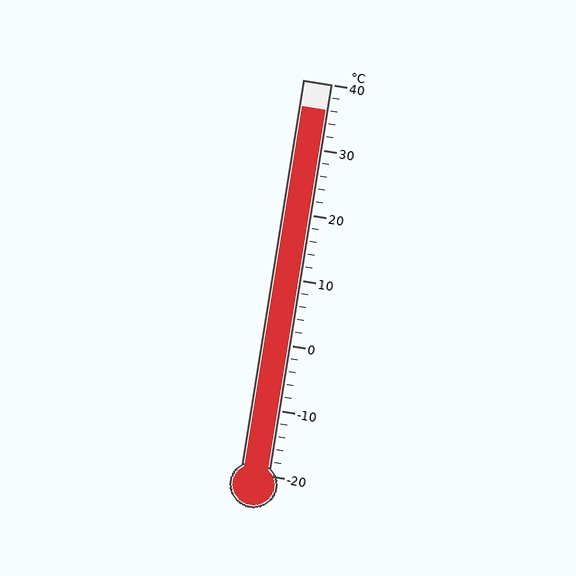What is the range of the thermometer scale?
The thermometer scale ranges from -20°C to 40°C.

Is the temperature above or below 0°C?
The temperature is above 0°C.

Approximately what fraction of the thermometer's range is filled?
The thermometer is filled to approximately 95% of its range.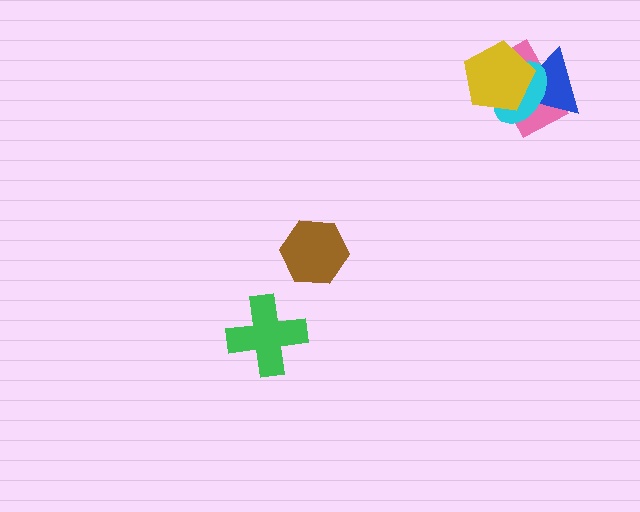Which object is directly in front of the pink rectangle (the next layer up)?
The blue triangle is directly in front of the pink rectangle.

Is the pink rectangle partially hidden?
Yes, it is partially covered by another shape.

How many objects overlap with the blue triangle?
3 objects overlap with the blue triangle.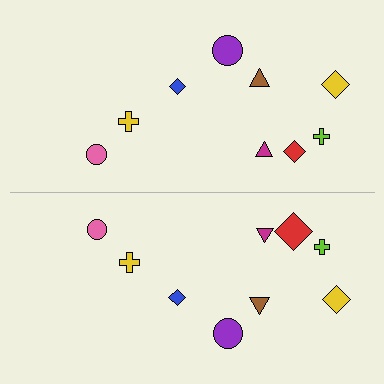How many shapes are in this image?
There are 18 shapes in this image.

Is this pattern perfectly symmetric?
No, the pattern is not perfectly symmetric. The red diamond on the bottom side has a different size than its mirror counterpart.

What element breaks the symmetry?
The red diamond on the bottom side has a different size than its mirror counterpart.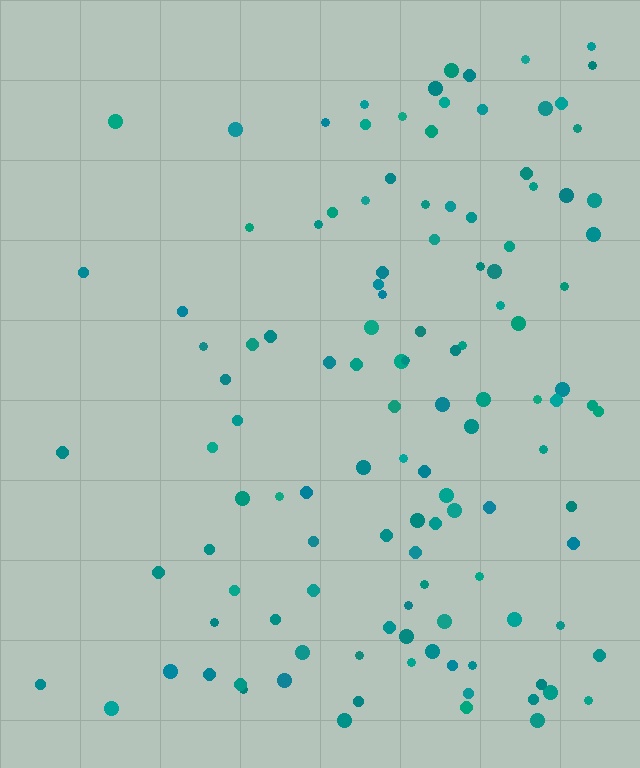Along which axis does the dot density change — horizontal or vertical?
Horizontal.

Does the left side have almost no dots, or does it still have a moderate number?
Still a moderate number, just noticeably fewer than the right.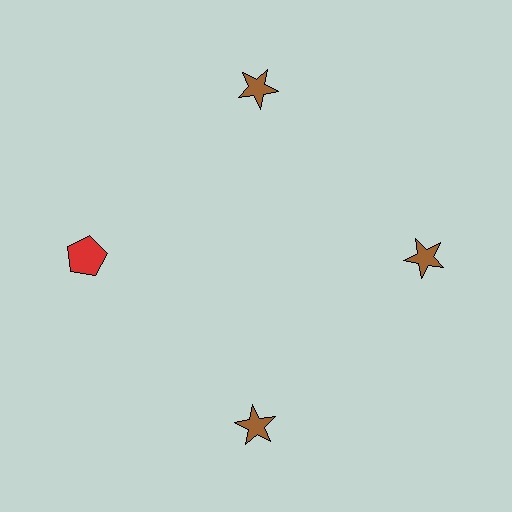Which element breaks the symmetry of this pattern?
The red pentagon at roughly the 9 o'clock position breaks the symmetry. All other shapes are brown stars.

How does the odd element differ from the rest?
It differs in both color (red instead of brown) and shape (pentagon instead of star).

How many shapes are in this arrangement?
There are 4 shapes arranged in a ring pattern.